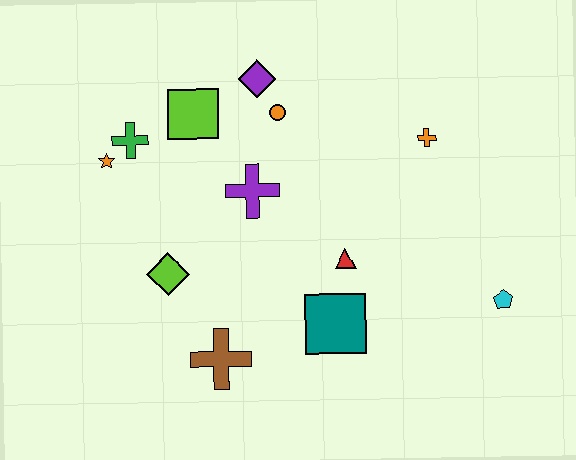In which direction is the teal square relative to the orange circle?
The teal square is below the orange circle.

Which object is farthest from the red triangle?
The orange star is farthest from the red triangle.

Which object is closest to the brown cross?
The lime diamond is closest to the brown cross.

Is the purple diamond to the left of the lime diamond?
No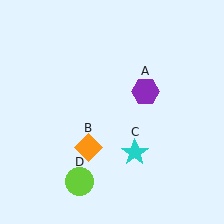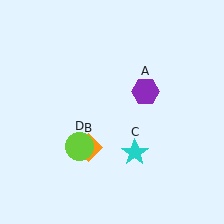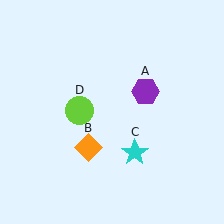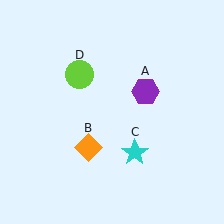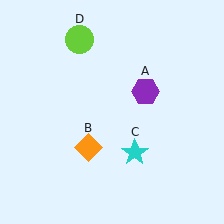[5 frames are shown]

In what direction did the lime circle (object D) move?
The lime circle (object D) moved up.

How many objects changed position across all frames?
1 object changed position: lime circle (object D).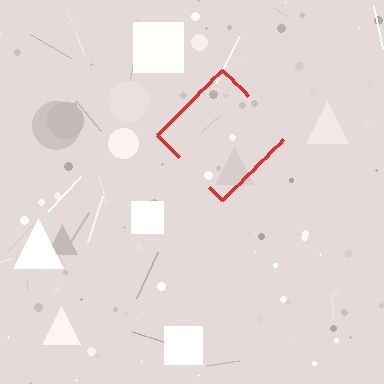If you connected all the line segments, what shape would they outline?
They would outline a diamond.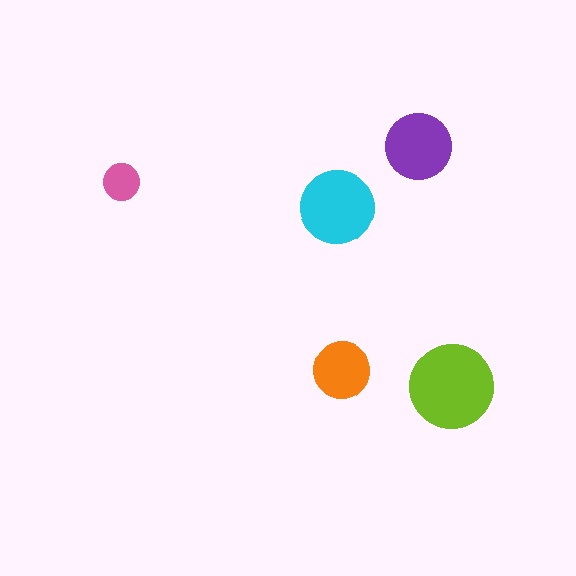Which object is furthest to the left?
The pink circle is leftmost.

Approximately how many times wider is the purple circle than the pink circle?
About 2 times wider.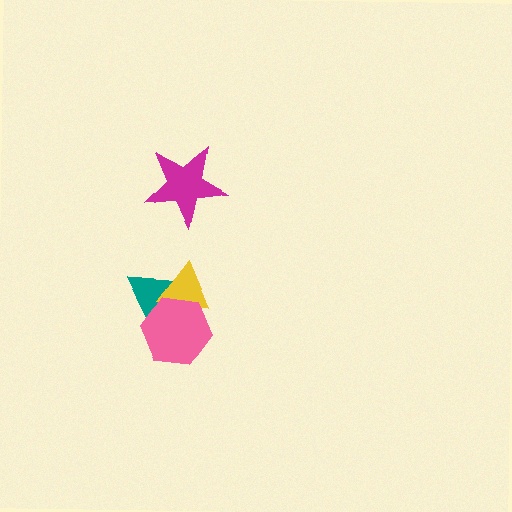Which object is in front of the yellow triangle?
The pink hexagon is in front of the yellow triangle.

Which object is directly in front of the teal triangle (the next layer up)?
The yellow triangle is directly in front of the teal triangle.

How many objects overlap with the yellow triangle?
2 objects overlap with the yellow triangle.